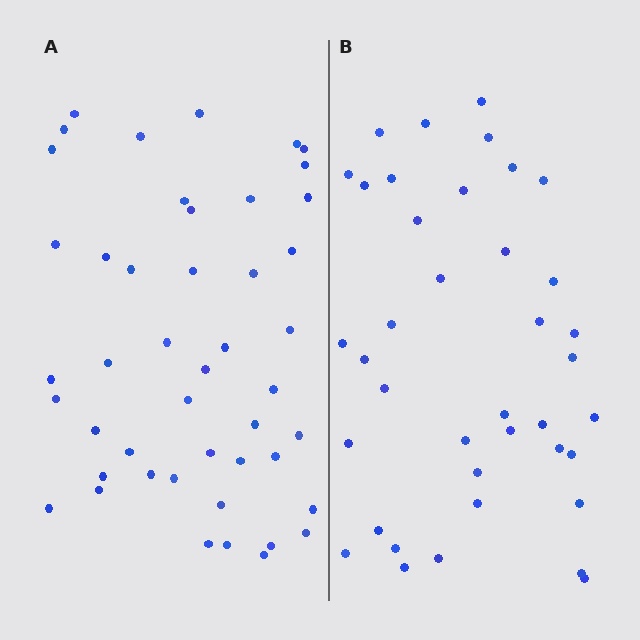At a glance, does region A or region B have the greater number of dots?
Region A (the left region) has more dots.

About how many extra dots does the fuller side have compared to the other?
Region A has roughly 8 or so more dots than region B.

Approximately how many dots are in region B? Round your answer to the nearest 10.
About 40 dots. (The exact count is 39, which rounds to 40.)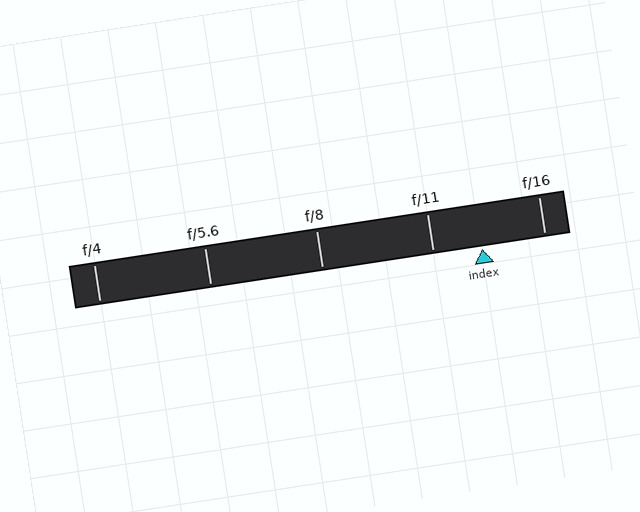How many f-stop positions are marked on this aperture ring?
There are 5 f-stop positions marked.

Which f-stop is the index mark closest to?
The index mark is closest to f/11.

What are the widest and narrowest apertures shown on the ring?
The widest aperture shown is f/4 and the narrowest is f/16.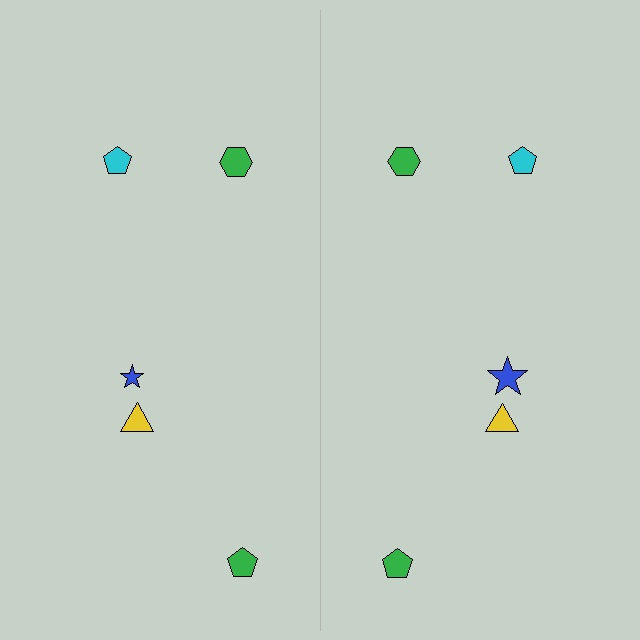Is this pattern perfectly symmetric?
No, the pattern is not perfectly symmetric. The blue star on the right side has a different size than its mirror counterpart.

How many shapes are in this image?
There are 10 shapes in this image.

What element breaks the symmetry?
The blue star on the right side has a different size than its mirror counterpart.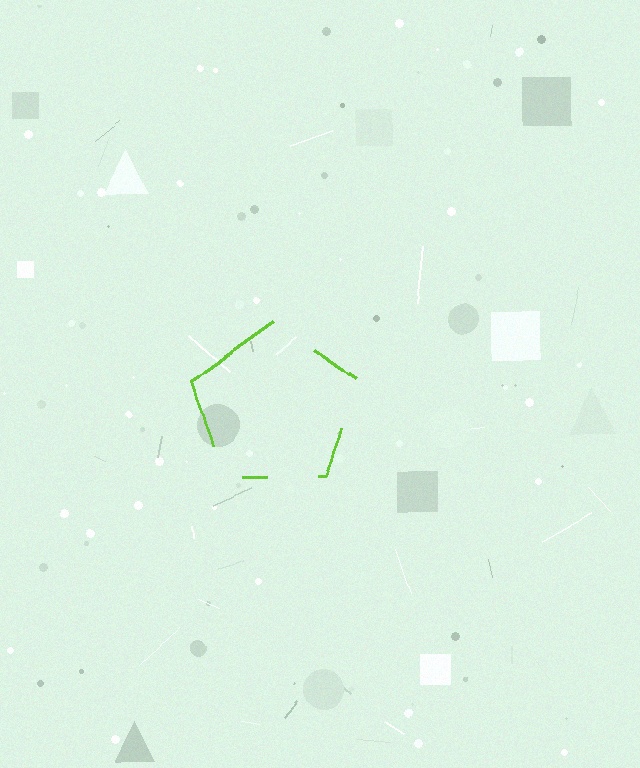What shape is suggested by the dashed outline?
The dashed outline suggests a pentagon.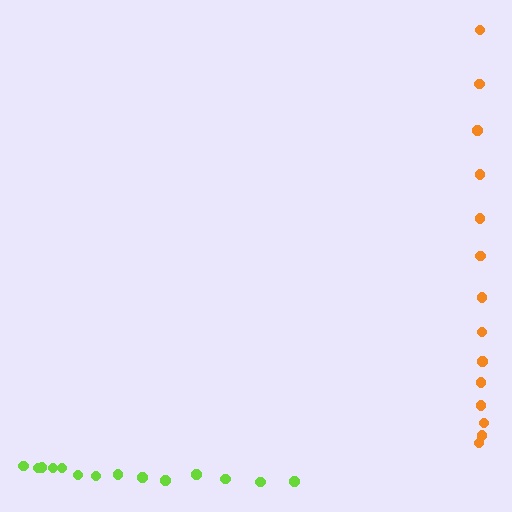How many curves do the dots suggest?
There are 2 distinct paths.